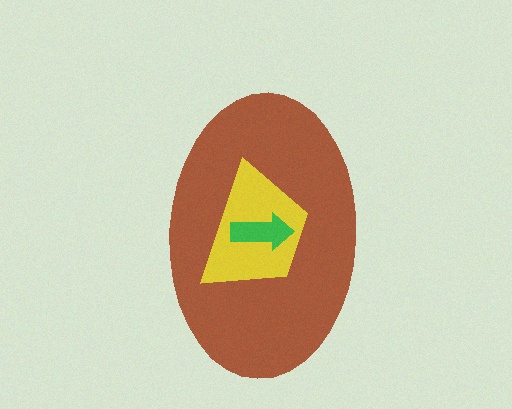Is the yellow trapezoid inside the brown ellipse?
Yes.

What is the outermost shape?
The brown ellipse.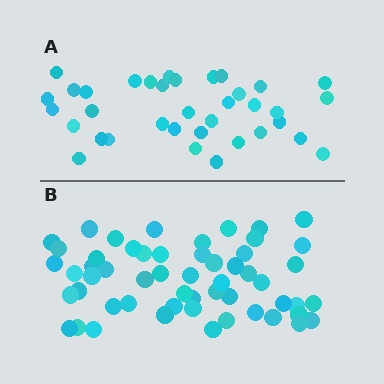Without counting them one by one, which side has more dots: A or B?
Region B (the bottom region) has more dots.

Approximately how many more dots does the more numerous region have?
Region B has approximately 20 more dots than region A.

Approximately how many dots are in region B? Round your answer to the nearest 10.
About 60 dots. (The exact count is 55, which rounds to 60.)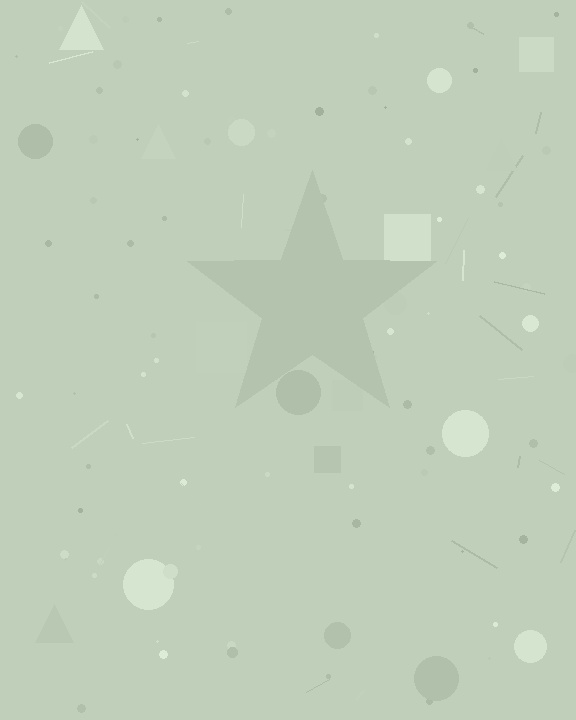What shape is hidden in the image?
A star is hidden in the image.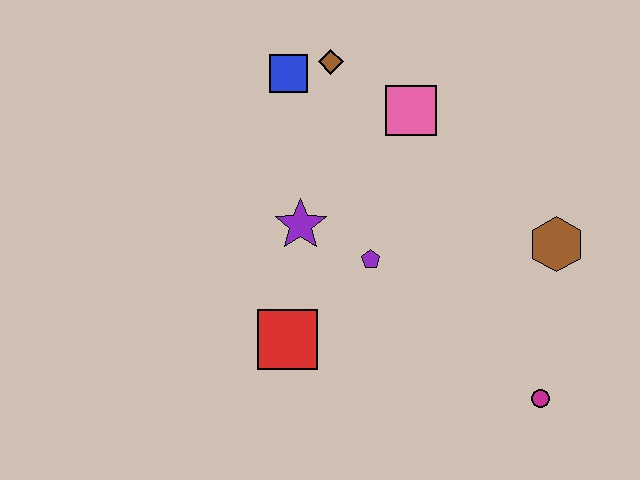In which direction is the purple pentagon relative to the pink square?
The purple pentagon is below the pink square.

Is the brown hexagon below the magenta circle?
No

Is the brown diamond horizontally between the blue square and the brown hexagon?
Yes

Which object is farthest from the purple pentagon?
The magenta circle is farthest from the purple pentagon.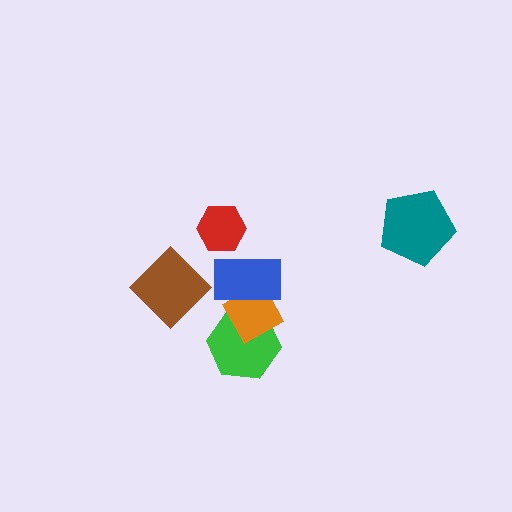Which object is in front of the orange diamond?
The blue rectangle is in front of the orange diamond.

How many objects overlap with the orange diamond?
2 objects overlap with the orange diamond.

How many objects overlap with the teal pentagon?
0 objects overlap with the teal pentagon.